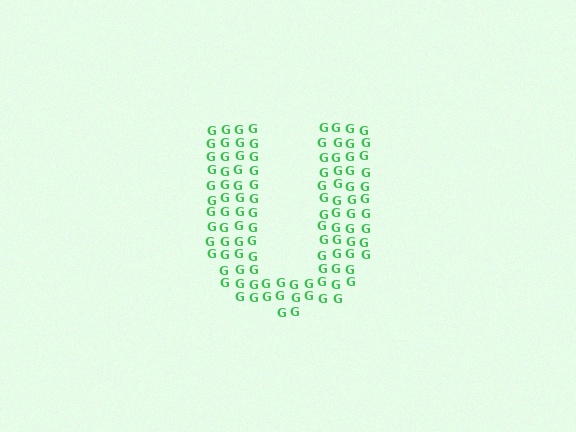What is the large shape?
The large shape is the letter U.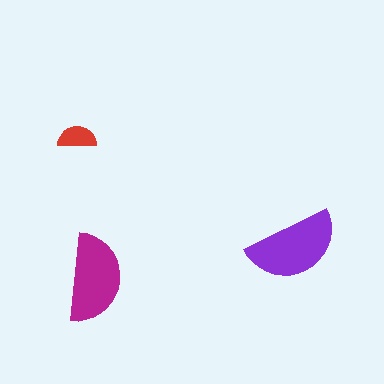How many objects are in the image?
There are 3 objects in the image.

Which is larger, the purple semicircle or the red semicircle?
The purple one.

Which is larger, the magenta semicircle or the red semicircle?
The magenta one.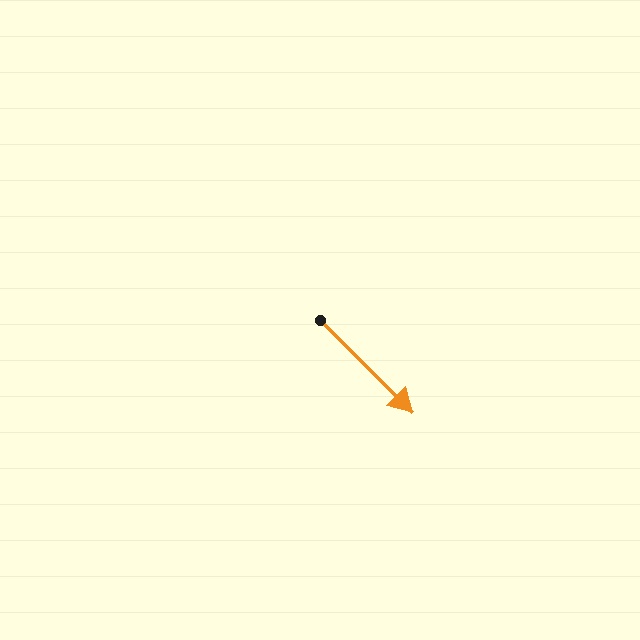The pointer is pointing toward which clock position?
Roughly 4 o'clock.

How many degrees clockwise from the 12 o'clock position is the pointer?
Approximately 135 degrees.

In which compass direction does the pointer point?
Southeast.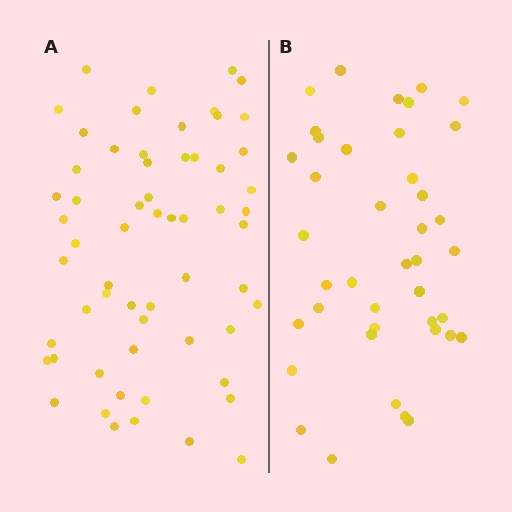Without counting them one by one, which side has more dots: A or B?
Region A (the left region) has more dots.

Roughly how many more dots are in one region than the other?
Region A has approximately 20 more dots than region B.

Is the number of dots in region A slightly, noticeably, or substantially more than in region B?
Region A has substantially more. The ratio is roughly 1.5 to 1.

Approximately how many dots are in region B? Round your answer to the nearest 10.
About 40 dots. (The exact count is 41, which rounds to 40.)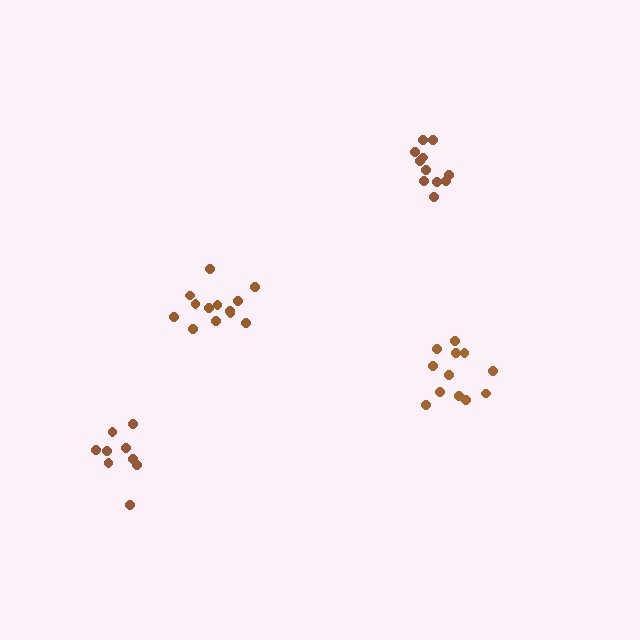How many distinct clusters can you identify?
There are 4 distinct clusters.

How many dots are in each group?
Group 1: 13 dots, Group 2: 13 dots, Group 3: 11 dots, Group 4: 9 dots (46 total).